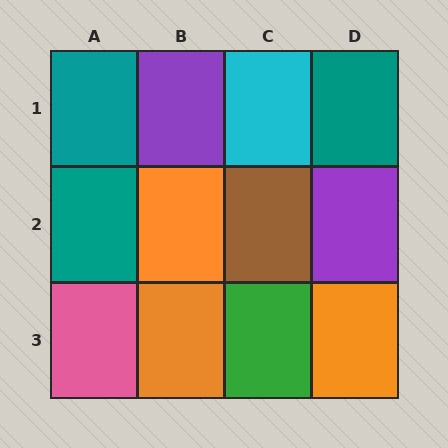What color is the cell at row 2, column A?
Teal.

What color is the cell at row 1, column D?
Teal.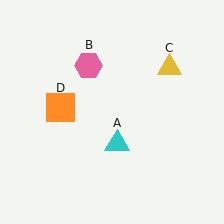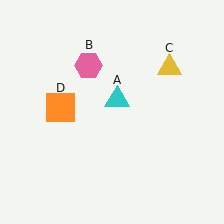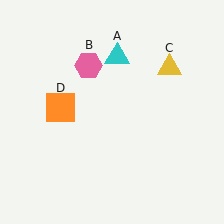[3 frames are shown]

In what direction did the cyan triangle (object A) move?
The cyan triangle (object A) moved up.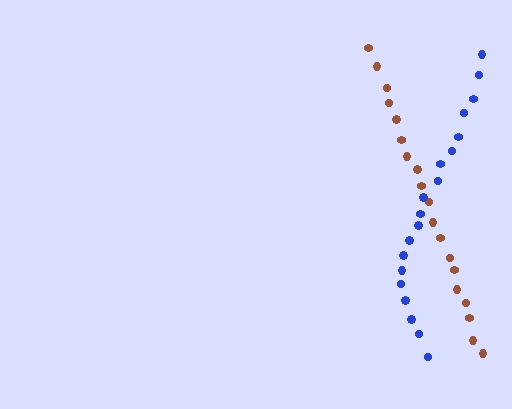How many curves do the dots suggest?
There are 2 distinct paths.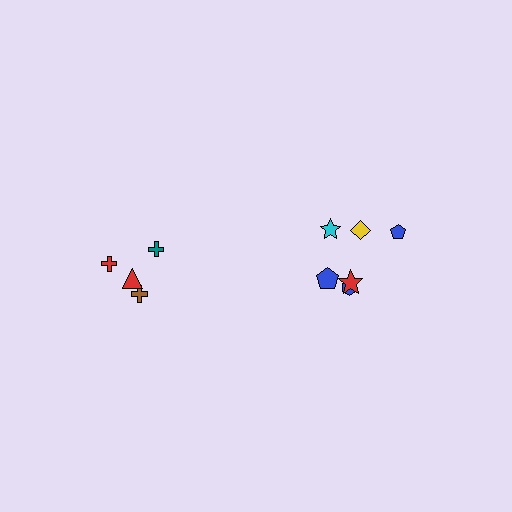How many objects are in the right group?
There are 6 objects.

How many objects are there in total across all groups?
There are 10 objects.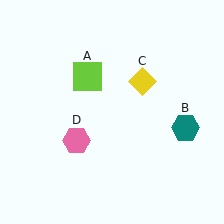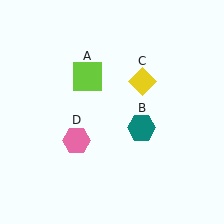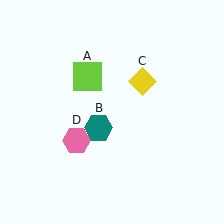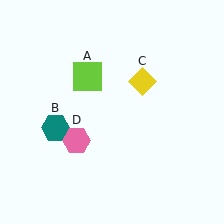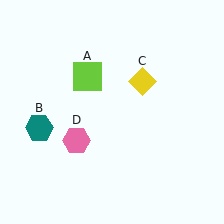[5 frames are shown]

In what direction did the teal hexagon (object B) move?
The teal hexagon (object B) moved left.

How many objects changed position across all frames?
1 object changed position: teal hexagon (object B).